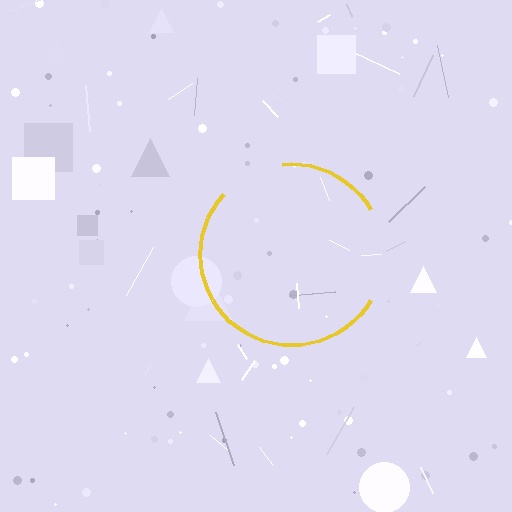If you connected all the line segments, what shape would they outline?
They would outline a circle.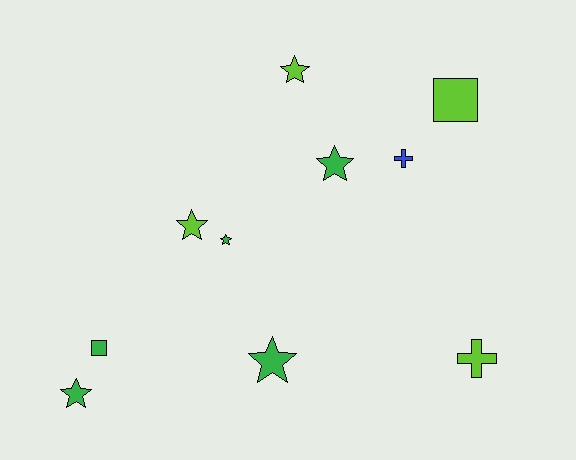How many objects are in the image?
There are 10 objects.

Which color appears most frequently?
Green, with 5 objects.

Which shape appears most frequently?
Star, with 6 objects.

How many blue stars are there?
There are no blue stars.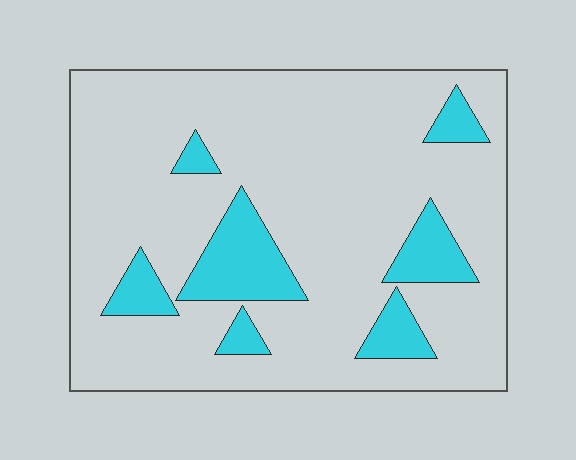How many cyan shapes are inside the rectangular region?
7.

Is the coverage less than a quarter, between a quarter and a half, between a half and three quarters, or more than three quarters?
Less than a quarter.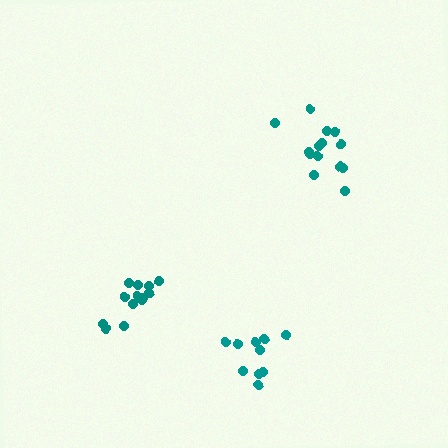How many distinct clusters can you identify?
There are 3 distinct clusters.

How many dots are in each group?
Group 1: 14 dots, Group 2: 13 dots, Group 3: 10 dots (37 total).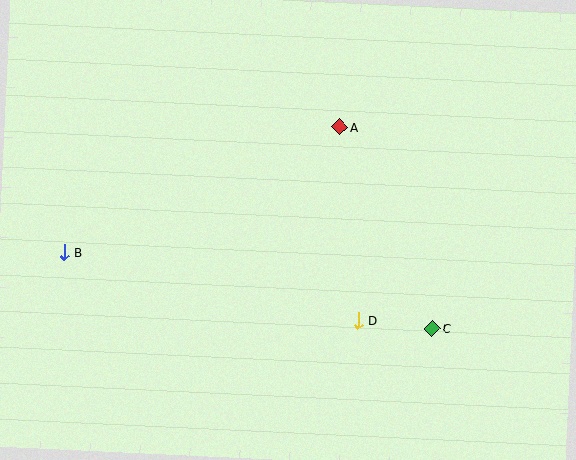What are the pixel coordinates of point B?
Point B is at (64, 252).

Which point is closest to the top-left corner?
Point B is closest to the top-left corner.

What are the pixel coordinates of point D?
Point D is at (358, 321).